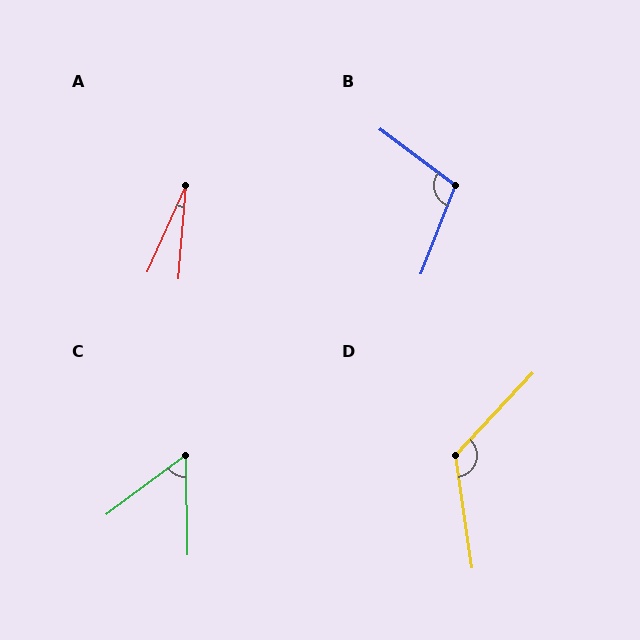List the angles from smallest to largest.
A (19°), C (54°), B (106°), D (129°).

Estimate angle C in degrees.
Approximately 54 degrees.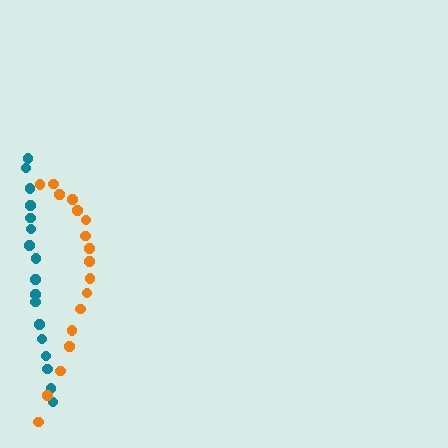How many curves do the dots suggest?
There are 2 distinct paths.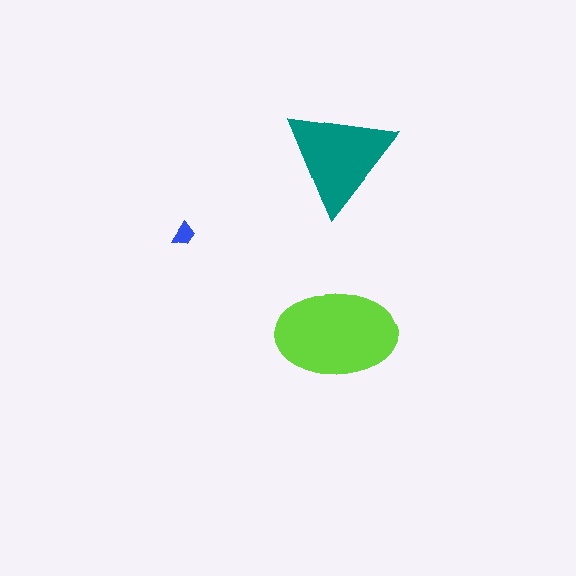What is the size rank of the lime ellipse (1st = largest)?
1st.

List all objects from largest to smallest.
The lime ellipse, the teal triangle, the blue trapezoid.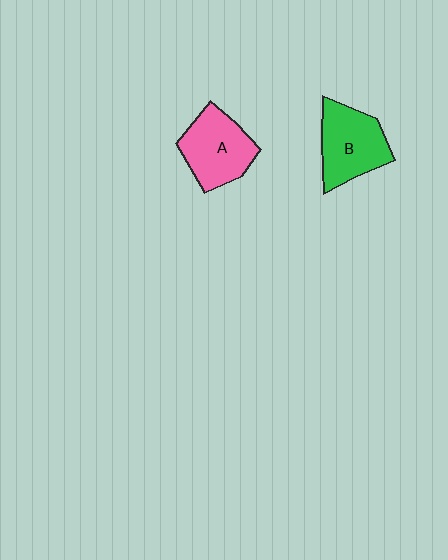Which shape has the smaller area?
Shape A (pink).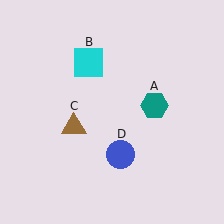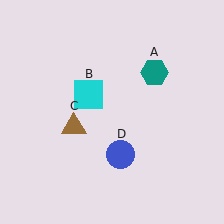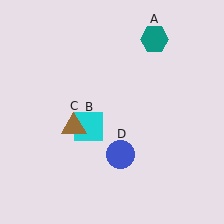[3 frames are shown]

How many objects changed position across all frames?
2 objects changed position: teal hexagon (object A), cyan square (object B).